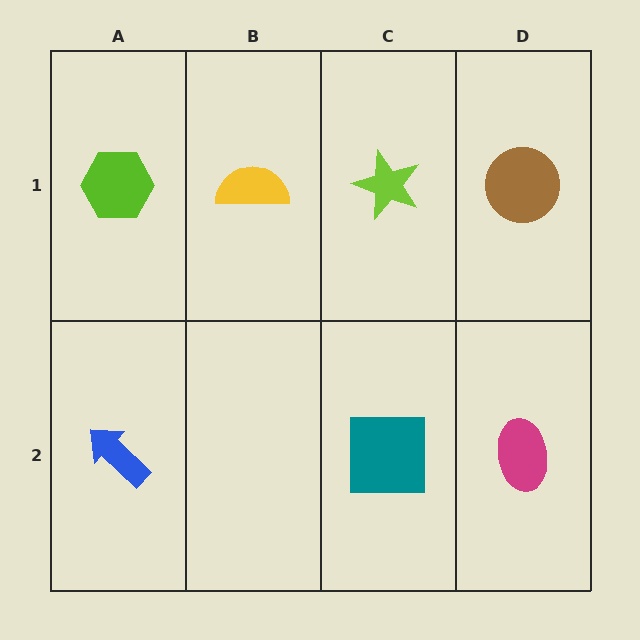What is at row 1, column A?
A lime hexagon.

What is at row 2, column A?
A blue arrow.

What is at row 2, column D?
A magenta ellipse.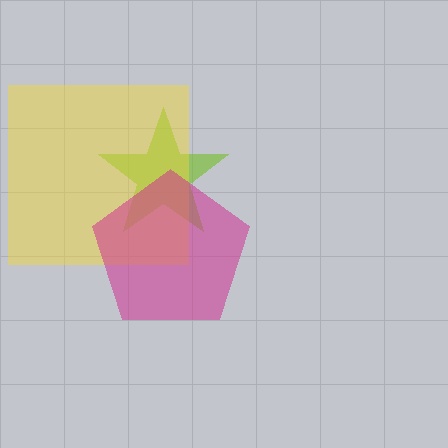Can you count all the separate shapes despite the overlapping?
Yes, there are 3 separate shapes.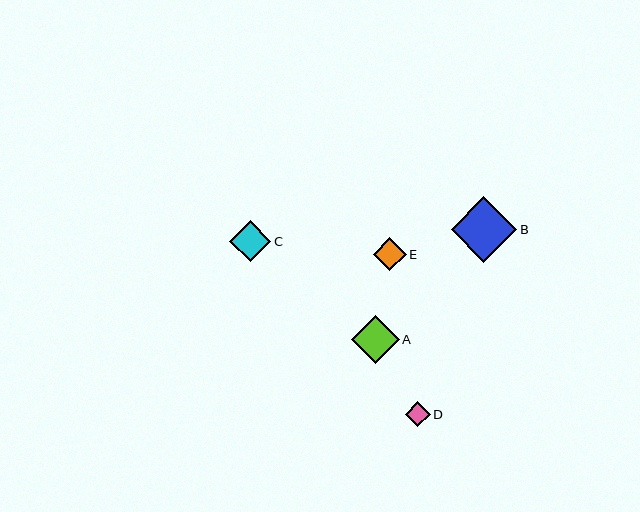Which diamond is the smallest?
Diamond D is the smallest with a size of approximately 25 pixels.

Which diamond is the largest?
Diamond B is the largest with a size of approximately 66 pixels.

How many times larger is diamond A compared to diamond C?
Diamond A is approximately 1.2 times the size of diamond C.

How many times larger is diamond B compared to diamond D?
Diamond B is approximately 2.6 times the size of diamond D.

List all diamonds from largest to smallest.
From largest to smallest: B, A, C, E, D.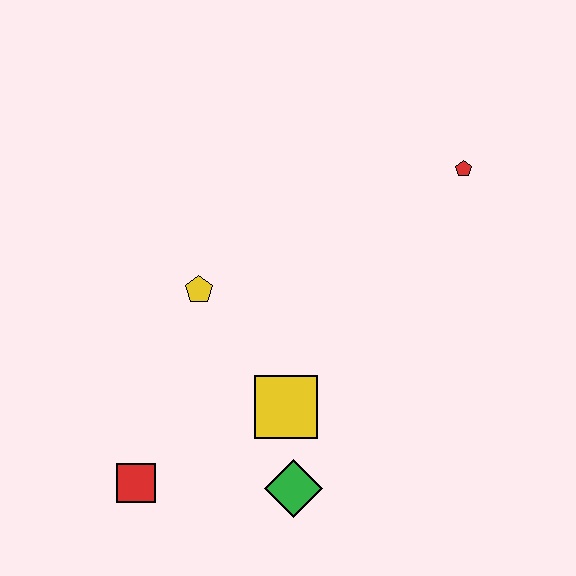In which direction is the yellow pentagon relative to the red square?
The yellow pentagon is above the red square.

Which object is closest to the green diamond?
The yellow square is closest to the green diamond.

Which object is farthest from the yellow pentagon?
The red pentagon is farthest from the yellow pentagon.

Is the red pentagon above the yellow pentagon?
Yes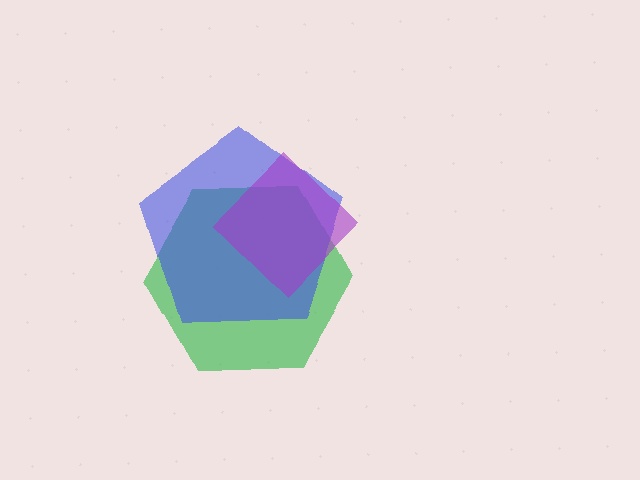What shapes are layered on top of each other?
The layered shapes are: a green hexagon, a blue pentagon, a purple diamond.